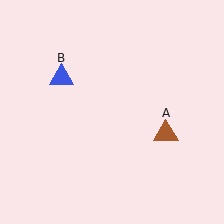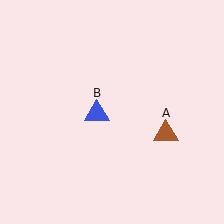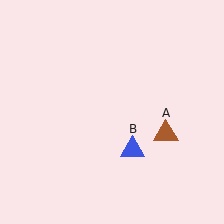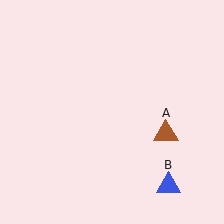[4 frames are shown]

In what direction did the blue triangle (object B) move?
The blue triangle (object B) moved down and to the right.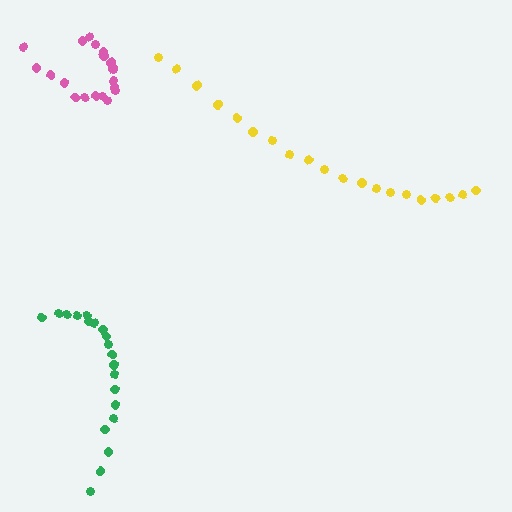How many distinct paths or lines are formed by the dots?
There are 3 distinct paths.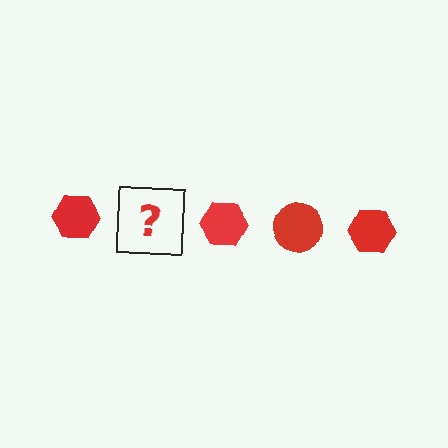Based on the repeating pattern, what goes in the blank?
The blank should be a red circle.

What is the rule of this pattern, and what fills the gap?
The rule is that the pattern cycles through hexagon, circle shapes in red. The gap should be filled with a red circle.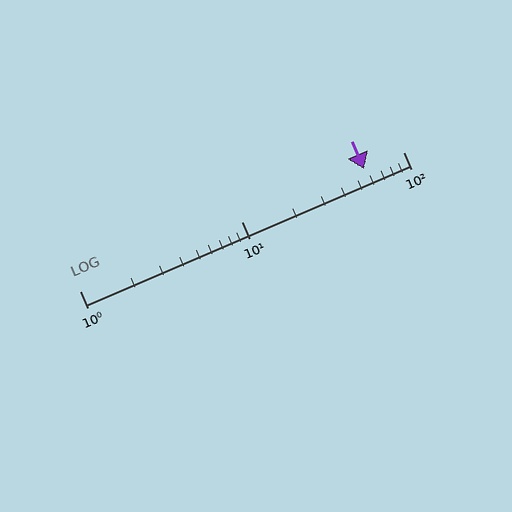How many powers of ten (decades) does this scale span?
The scale spans 2 decades, from 1 to 100.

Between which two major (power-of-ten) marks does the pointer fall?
The pointer is between 10 and 100.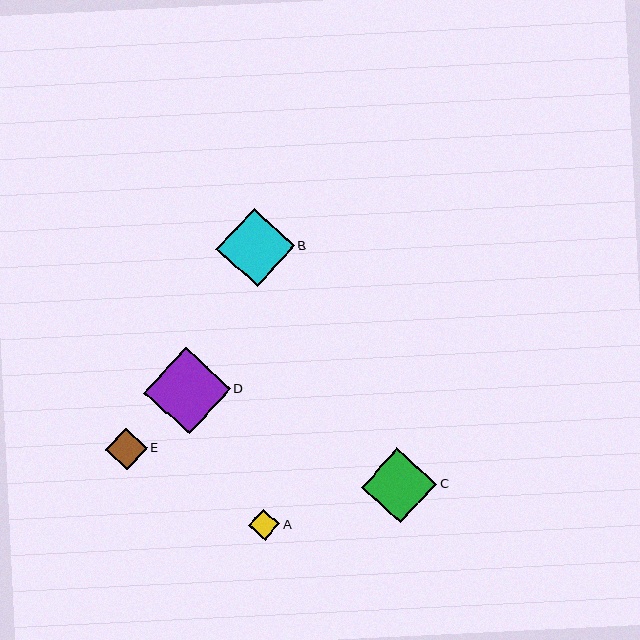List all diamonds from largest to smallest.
From largest to smallest: D, B, C, E, A.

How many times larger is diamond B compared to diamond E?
Diamond B is approximately 1.9 times the size of diamond E.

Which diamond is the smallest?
Diamond A is the smallest with a size of approximately 31 pixels.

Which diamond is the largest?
Diamond D is the largest with a size of approximately 86 pixels.